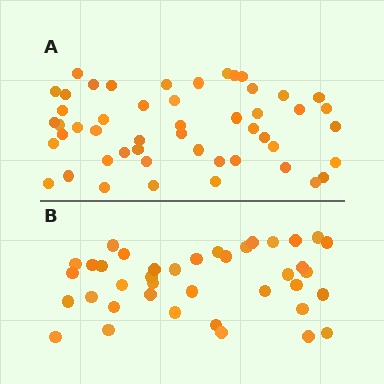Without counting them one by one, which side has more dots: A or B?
Region A (the top region) has more dots.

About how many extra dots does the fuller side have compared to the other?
Region A has roughly 12 or so more dots than region B.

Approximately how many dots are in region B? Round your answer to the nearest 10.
About 40 dots. (The exact count is 39, which rounds to 40.)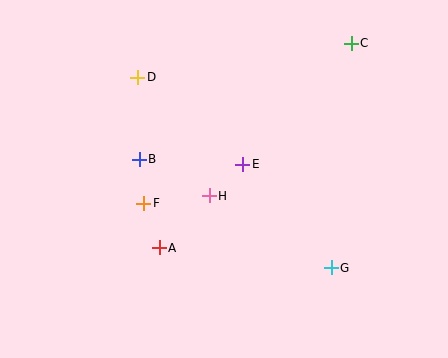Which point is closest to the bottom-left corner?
Point A is closest to the bottom-left corner.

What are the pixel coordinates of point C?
Point C is at (351, 43).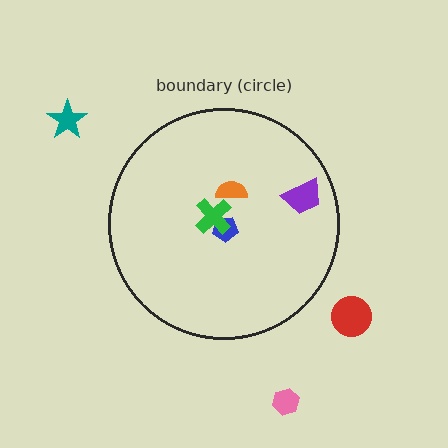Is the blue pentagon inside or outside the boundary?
Inside.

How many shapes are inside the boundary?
4 inside, 3 outside.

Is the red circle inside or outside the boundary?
Outside.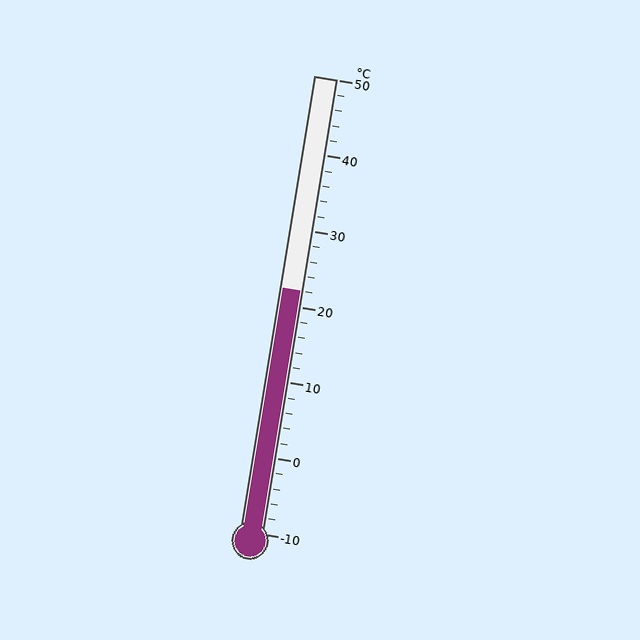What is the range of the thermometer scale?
The thermometer scale ranges from -10°C to 50°C.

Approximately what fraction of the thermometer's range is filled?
The thermometer is filled to approximately 55% of its range.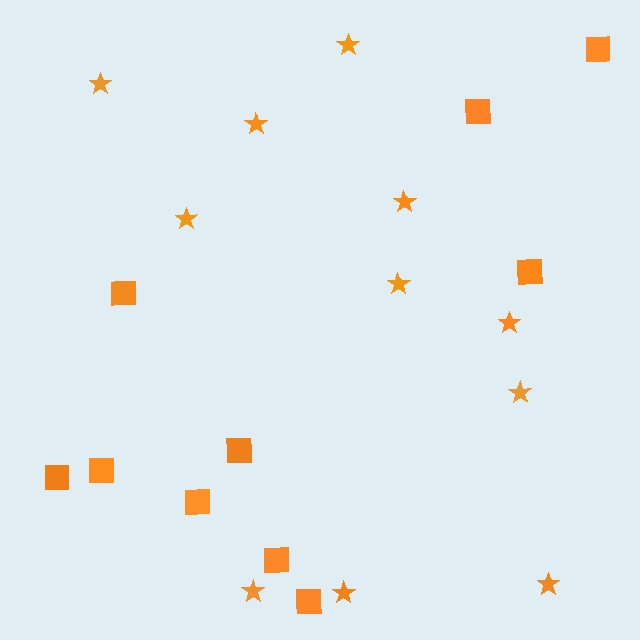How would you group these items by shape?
There are 2 groups: one group of stars (11) and one group of squares (10).